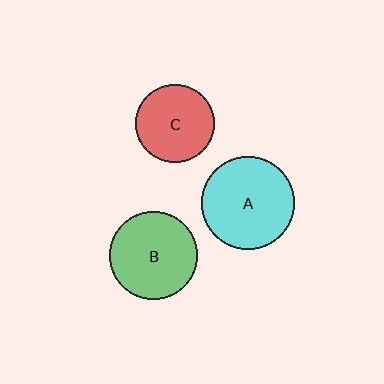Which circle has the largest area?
Circle A (cyan).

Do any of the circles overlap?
No, none of the circles overlap.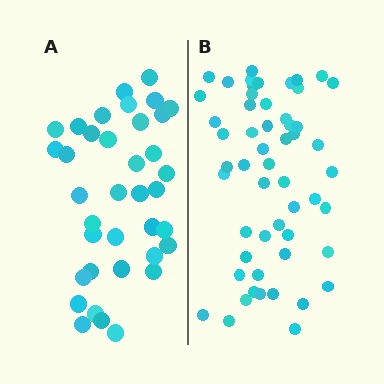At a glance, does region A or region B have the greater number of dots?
Region B (the right region) has more dots.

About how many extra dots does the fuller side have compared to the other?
Region B has approximately 15 more dots than region A.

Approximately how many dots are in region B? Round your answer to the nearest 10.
About 50 dots. (The exact count is 54, which rounds to 50.)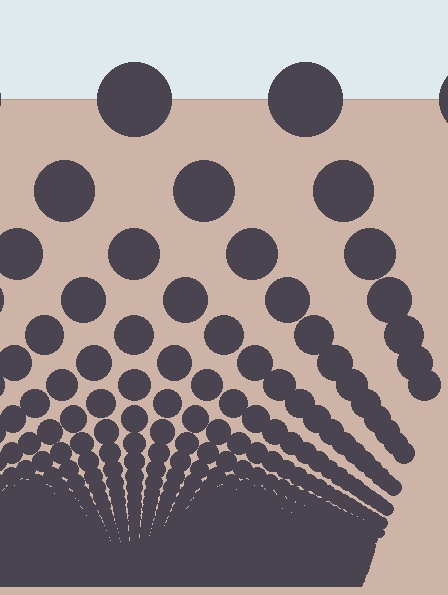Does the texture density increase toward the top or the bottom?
Density increases toward the bottom.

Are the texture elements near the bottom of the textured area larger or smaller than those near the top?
Smaller. The gradient is inverted — elements near the bottom are smaller and denser.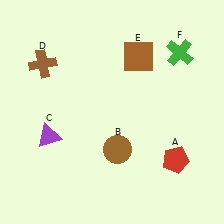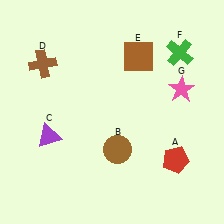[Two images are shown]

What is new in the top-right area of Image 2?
A pink star (G) was added in the top-right area of Image 2.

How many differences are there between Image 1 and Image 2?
There is 1 difference between the two images.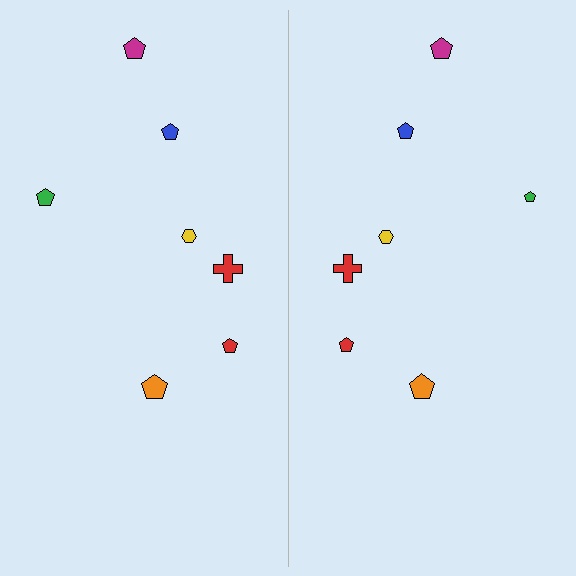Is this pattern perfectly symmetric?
No, the pattern is not perfectly symmetric. The green pentagon on the right side has a different size than its mirror counterpart.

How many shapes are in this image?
There are 14 shapes in this image.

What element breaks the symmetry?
The green pentagon on the right side has a different size than its mirror counterpart.